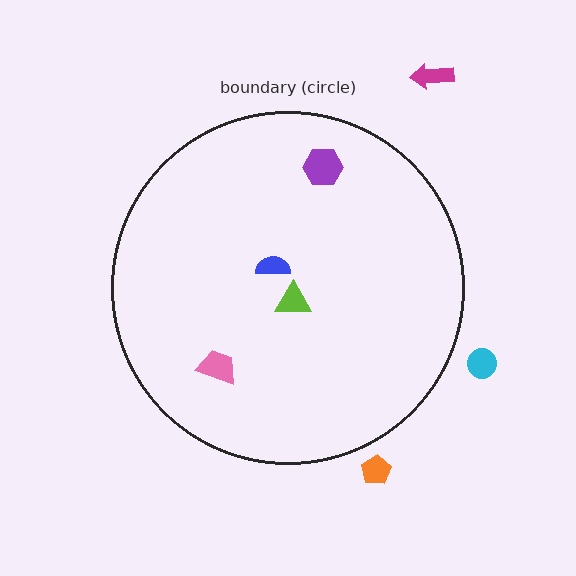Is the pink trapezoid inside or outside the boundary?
Inside.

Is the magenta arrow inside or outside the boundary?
Outside.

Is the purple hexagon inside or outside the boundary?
Inside.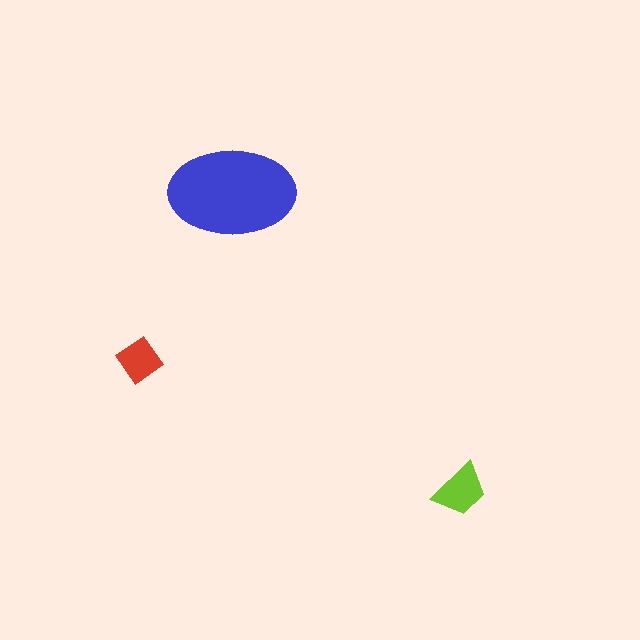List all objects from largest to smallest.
The blue ellipse, the lime trapezoid, the red diamond.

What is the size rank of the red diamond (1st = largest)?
3rd.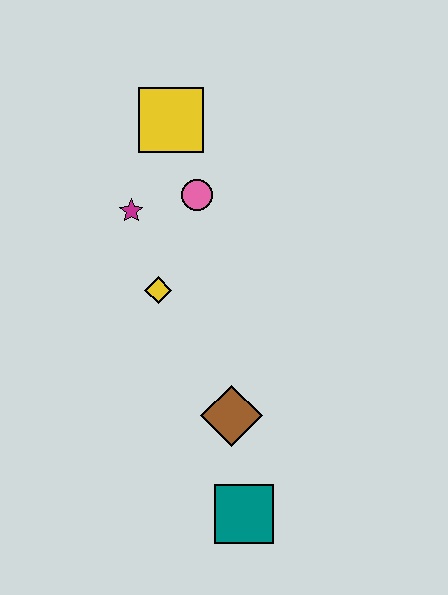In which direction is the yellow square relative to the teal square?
The yellow square is above the teal square.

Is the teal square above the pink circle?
No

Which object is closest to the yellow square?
The pink circle is closest to the yellow square.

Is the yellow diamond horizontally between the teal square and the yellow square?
No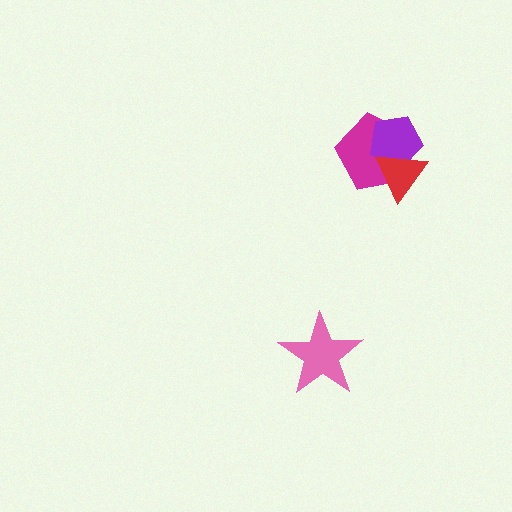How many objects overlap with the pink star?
0 objects overlap with the pink star.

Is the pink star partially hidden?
No, no other shape covers it.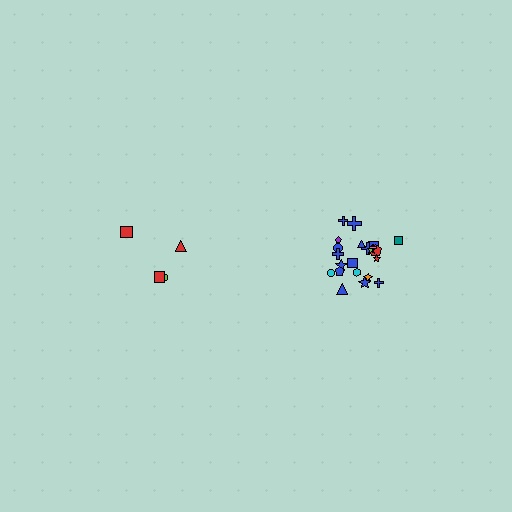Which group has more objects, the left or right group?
The right group.